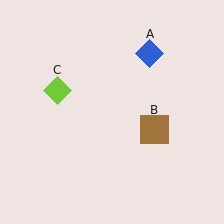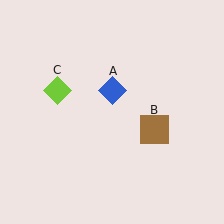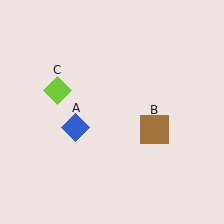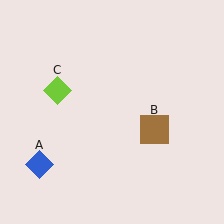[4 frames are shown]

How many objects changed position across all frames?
1 object changed position: blue diamond (object A).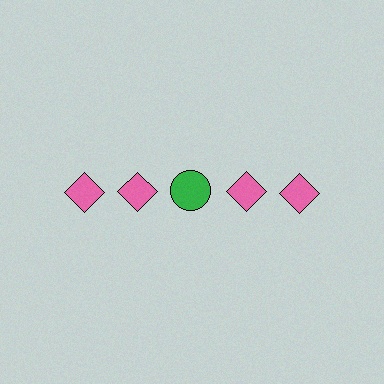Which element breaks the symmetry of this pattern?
The green circle in the top row, center column breaks the symmetry. All other shapes are pink diamonds.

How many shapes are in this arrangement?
There are 5 shapes arranged in a grid pattern.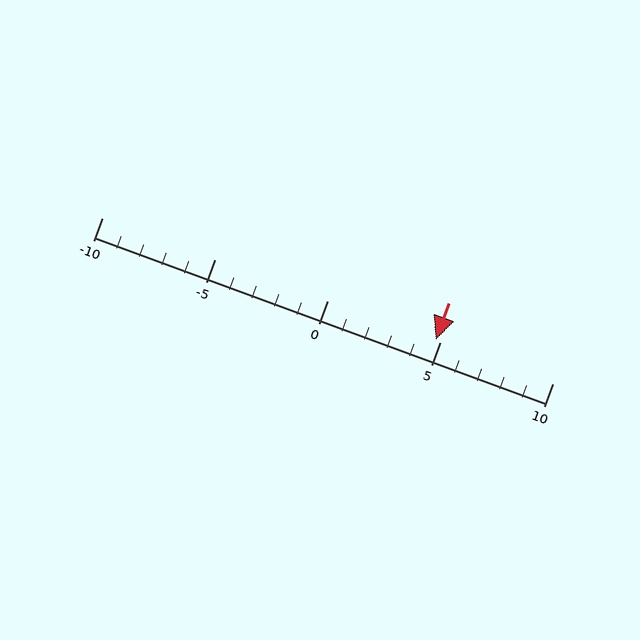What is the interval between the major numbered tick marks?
The major tick marks are spaced 5 units apart.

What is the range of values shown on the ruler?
The ruler shows values from -10 to 10.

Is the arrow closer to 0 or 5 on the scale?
The arrow is closer to 5.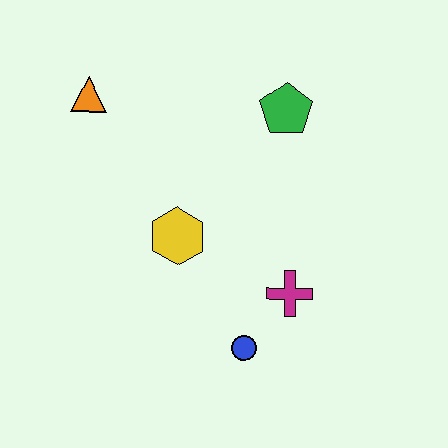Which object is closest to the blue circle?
The magenta cross is closest to the blue circle.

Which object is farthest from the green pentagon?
The blue circle is farthest from the green pentagon.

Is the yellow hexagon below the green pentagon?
Yes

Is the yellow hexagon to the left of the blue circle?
Yes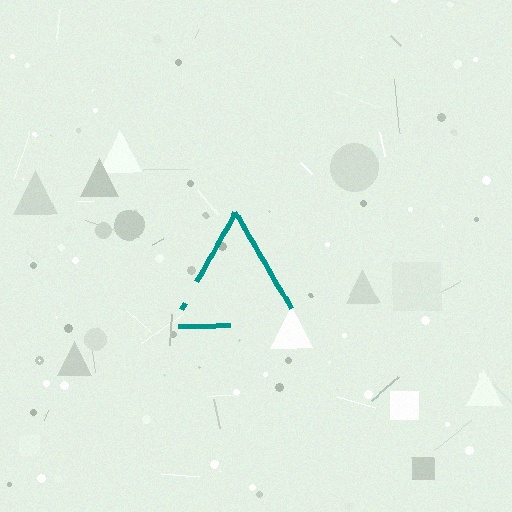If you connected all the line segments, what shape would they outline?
They would outline a triangle.